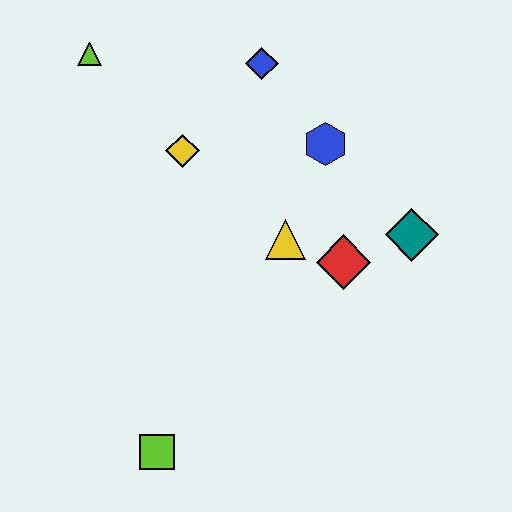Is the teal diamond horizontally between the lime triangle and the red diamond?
No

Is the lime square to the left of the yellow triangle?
Yes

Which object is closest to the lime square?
The yellow triangle is closest to the lime square.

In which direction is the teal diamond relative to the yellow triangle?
The teal diamond is to the right of the yellow triangle.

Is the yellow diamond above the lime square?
Yes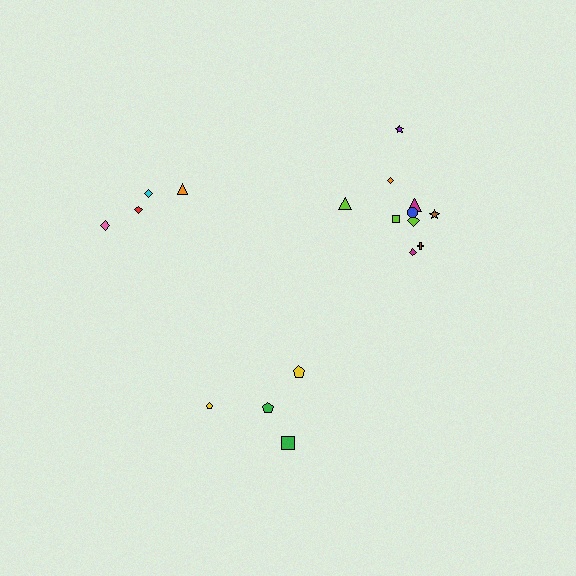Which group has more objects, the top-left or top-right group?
The top-right group.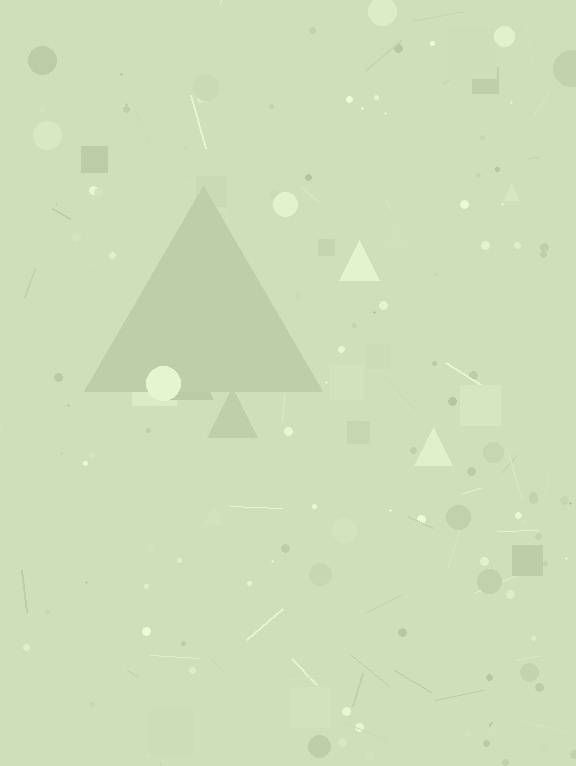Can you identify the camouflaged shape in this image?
The camouflaged shape is a triangle.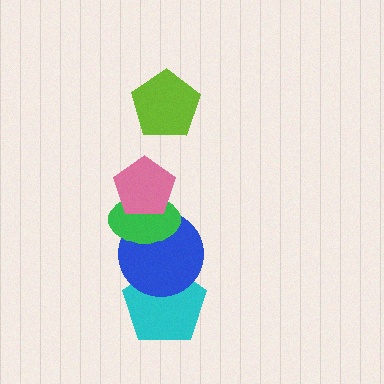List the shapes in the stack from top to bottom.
From top to bottom: the lime pentagon, the pink pentagon, the green ellipse, the blue circle, the cyan pentagon.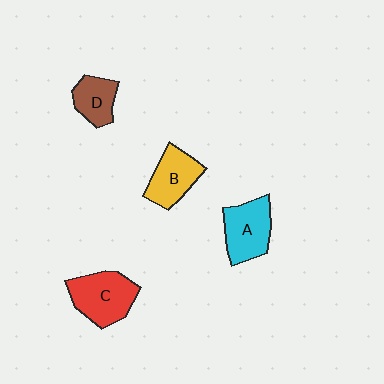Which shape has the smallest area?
Shape D (brown).